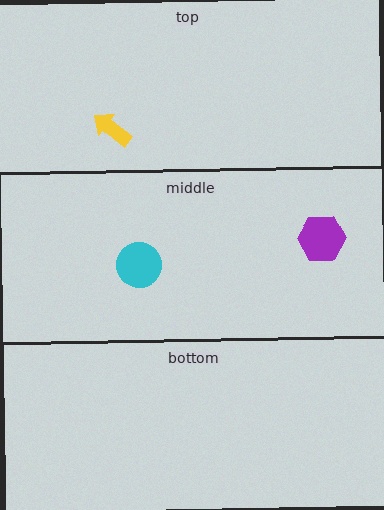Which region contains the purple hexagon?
The middle region.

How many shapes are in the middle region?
2.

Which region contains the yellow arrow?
The top region.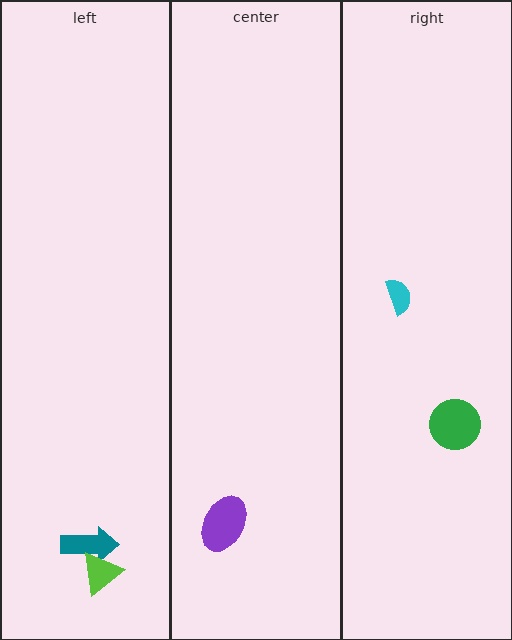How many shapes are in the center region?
1.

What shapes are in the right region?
The green circle, the cyan semicircle.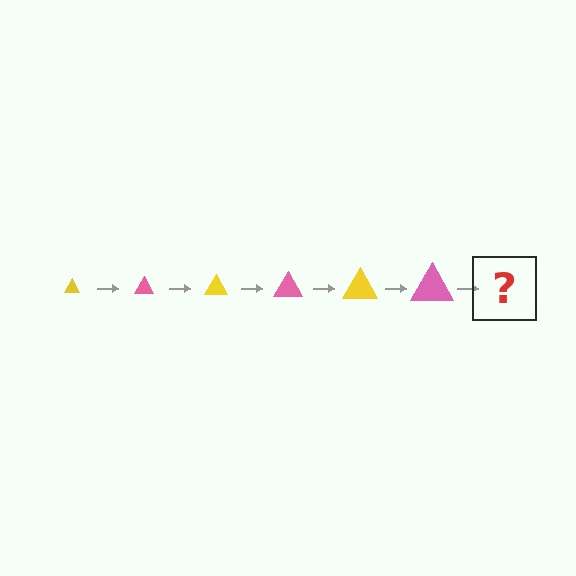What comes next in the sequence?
The next element should be a yellow triangle, larger than the previous one.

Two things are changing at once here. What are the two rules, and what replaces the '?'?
The two rules are that the triangle grows larger each step and the color cycles through yellow and pink. The '?' should be a yellow triangle, larger than the previous one.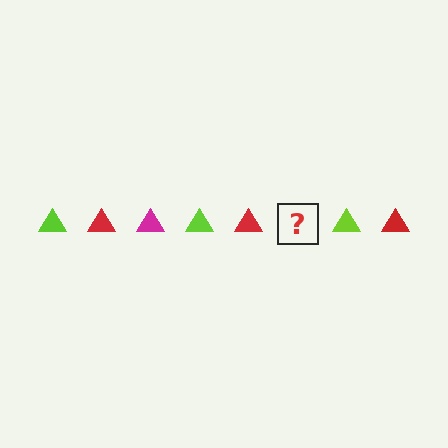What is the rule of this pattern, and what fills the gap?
The rule is that the pattern cycles through lime, red, magenta triangles. The gap should be filled with a magenta triangle.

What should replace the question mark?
The question mark should be replaced with a magenta triangle.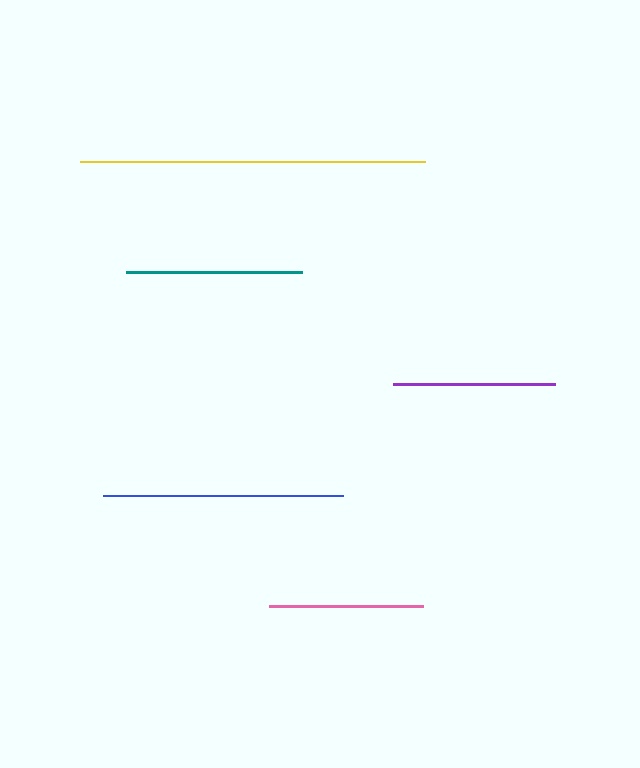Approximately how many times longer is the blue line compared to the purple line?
The blue line is approximately 1.5 times the length of the purple line.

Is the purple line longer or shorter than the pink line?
The purple line is longer than the pink line.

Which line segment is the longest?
The yellow line is the longest at approximately 345 pixels.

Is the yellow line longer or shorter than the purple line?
The yellow line is longer than the purple line.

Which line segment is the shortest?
The pink line is the shortest at approximately 154 pixels.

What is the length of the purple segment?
The purple segment is approximately 162 pixels long.